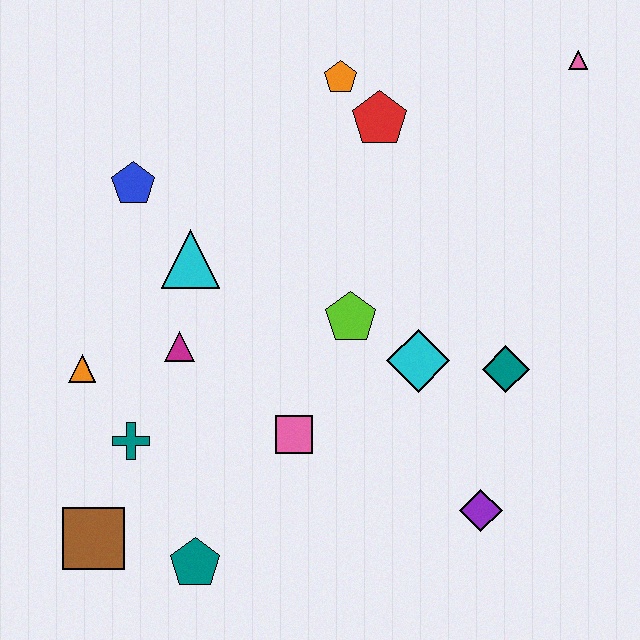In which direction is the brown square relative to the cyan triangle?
The brown square is below the cyan triangle.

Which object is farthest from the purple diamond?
The blue pentagon is farthest from the purple diamond.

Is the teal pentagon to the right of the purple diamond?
No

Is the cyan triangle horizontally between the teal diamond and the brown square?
Yes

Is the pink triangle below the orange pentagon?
No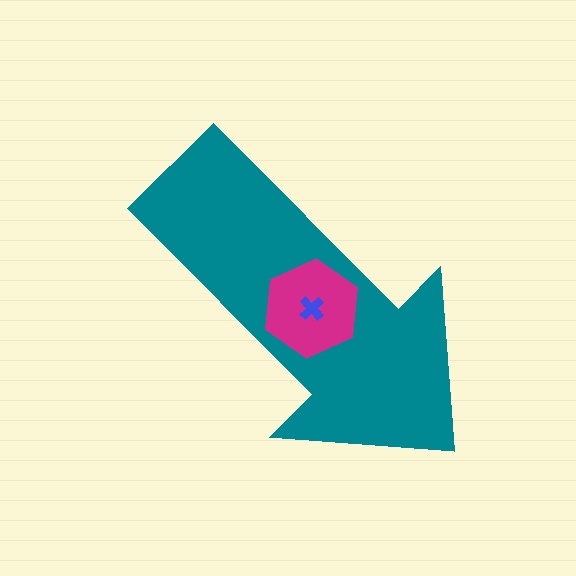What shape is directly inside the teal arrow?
The magenta hexagon.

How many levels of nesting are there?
3.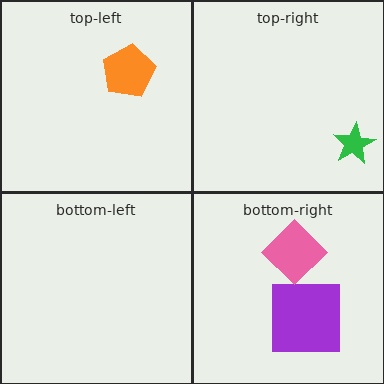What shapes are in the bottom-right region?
The purple square, the pink diamond.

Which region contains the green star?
The top-right region.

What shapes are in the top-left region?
The orange pentagon.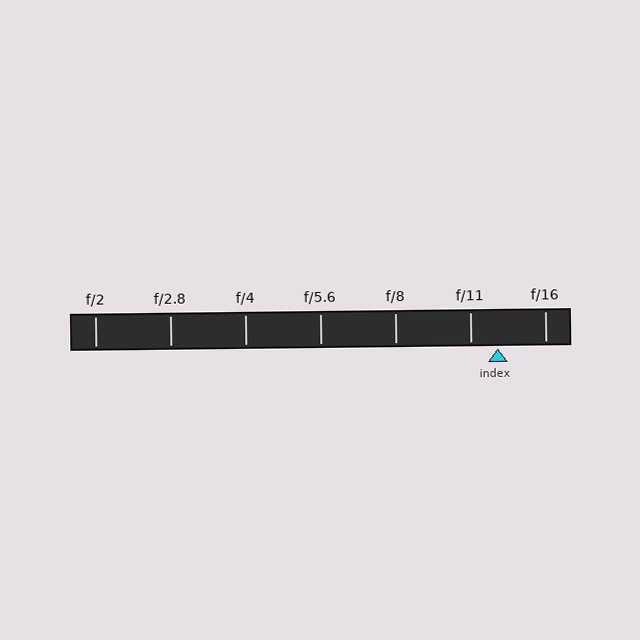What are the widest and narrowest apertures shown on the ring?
The widest aperture shown is f/2 and the narrowest is f/16.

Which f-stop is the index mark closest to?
The index mark is closest to f/11.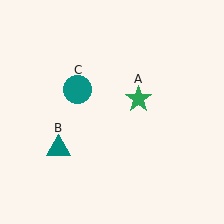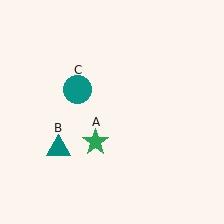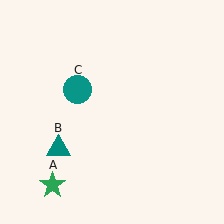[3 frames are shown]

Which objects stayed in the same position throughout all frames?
Teal triangle (object B) and teal circle (object C) remained stationary.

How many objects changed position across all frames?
1 object changed position: green star (object A).